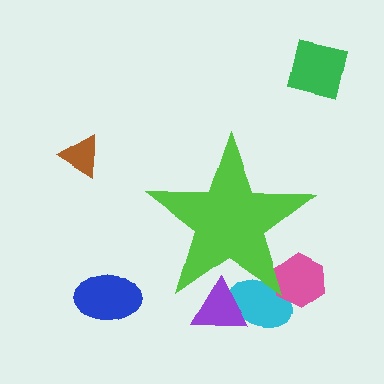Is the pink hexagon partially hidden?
Yes, the pink hexagon is partially hidden behind the lime star.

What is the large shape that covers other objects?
A lime star.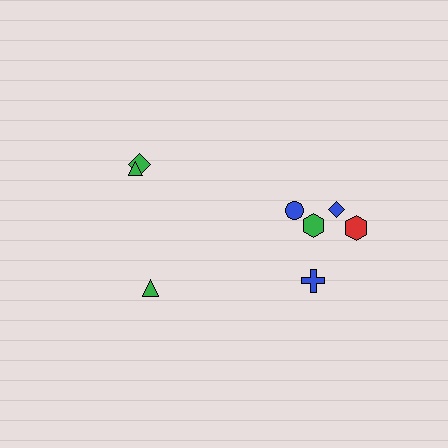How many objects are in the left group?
There are 3 objects.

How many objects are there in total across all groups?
There are 8 objects.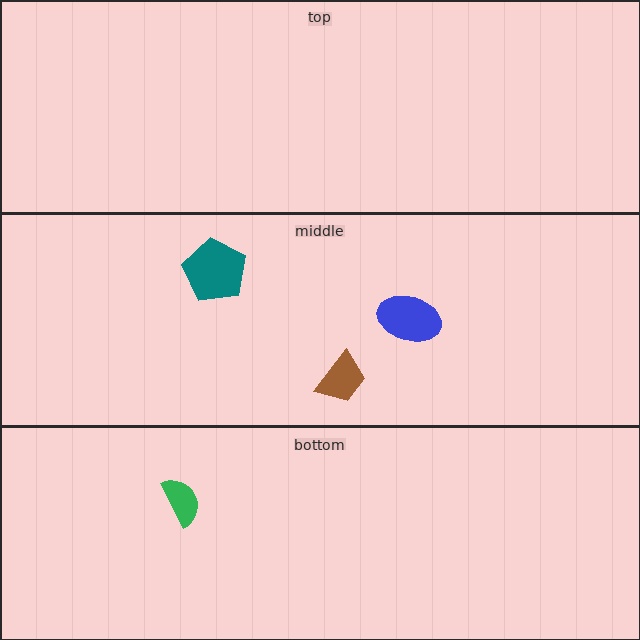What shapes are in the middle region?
The teal pentagon, the brown trapezoid, the blue ellipse.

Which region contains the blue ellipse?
The middle region.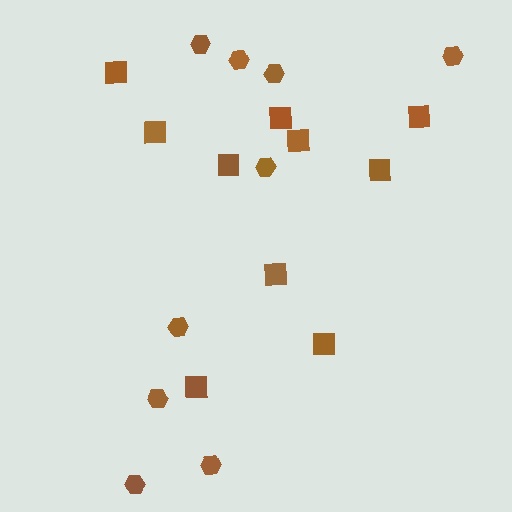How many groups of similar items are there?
There are 2 groups: one group of squares (10) and one group of hexagons (9).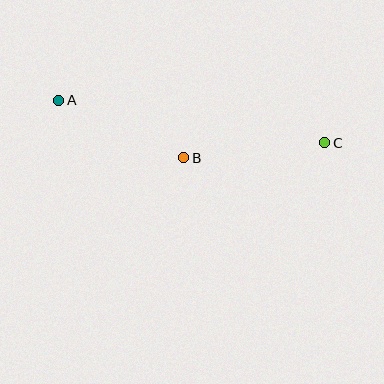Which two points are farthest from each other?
Points A and C are farthest from each other.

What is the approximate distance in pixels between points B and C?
The distance between B and C is approximately 142 pixels.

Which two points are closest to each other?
Points A and B are closest to each other.